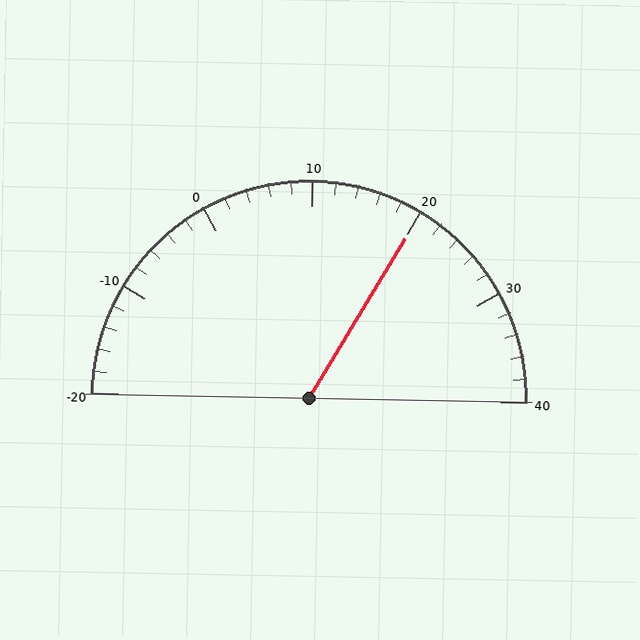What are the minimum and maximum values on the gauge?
The gauge ranges from -20 to 40.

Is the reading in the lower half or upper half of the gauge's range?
The reading is in the upper half of the range (-20 to 40).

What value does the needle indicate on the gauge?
The needle indicates approximately 20.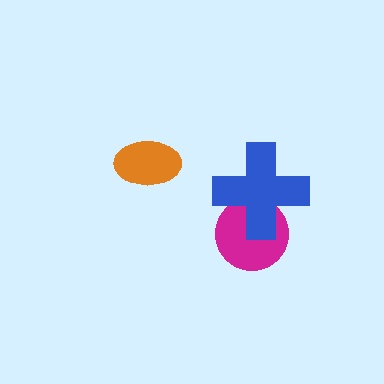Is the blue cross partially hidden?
No, no other shape covers it.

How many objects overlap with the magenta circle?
1 object overlaps with the magenta circle.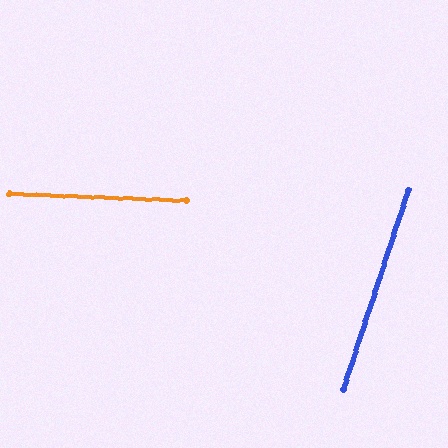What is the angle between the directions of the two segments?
Approximately 74 degrees.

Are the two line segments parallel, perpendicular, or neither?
Neither parallel nor perpendicular — they differ by about 74°.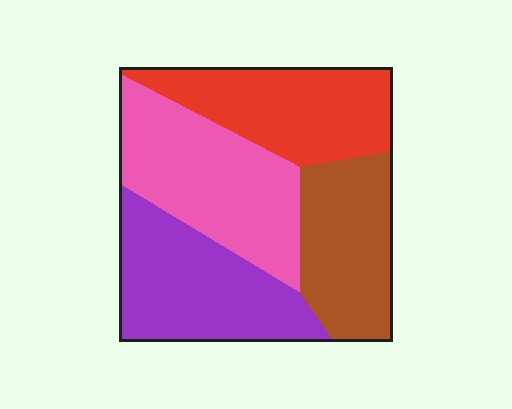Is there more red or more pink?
Pink.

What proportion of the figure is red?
Red covers around 25% of the figure.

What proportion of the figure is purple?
Purple covers roughly 25% of the figure.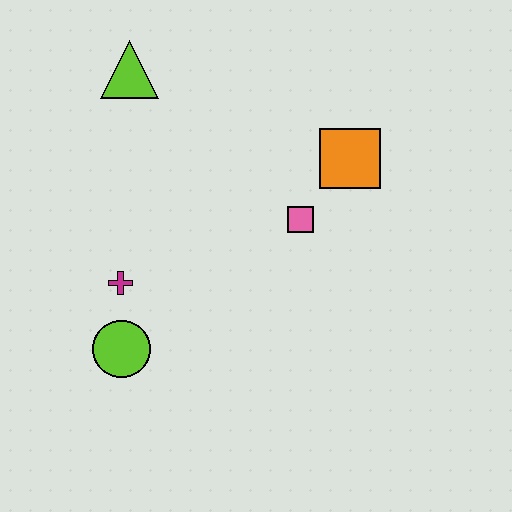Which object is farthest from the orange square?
The lime circle is farthest from the orange square.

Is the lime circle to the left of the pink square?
Yes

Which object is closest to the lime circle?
The magenta cross is closest to the lime circle.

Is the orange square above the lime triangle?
No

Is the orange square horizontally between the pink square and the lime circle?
No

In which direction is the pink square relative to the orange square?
The pink square is below the orange square.